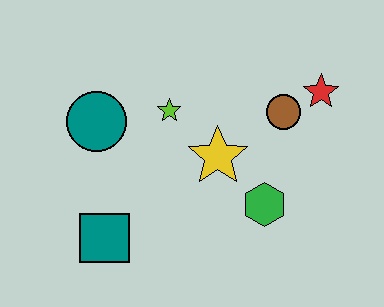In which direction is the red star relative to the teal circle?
The red star is to the right of the teal circle.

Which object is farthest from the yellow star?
The teal square is farthest from the yellow star.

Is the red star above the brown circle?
Yes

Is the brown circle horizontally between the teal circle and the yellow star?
No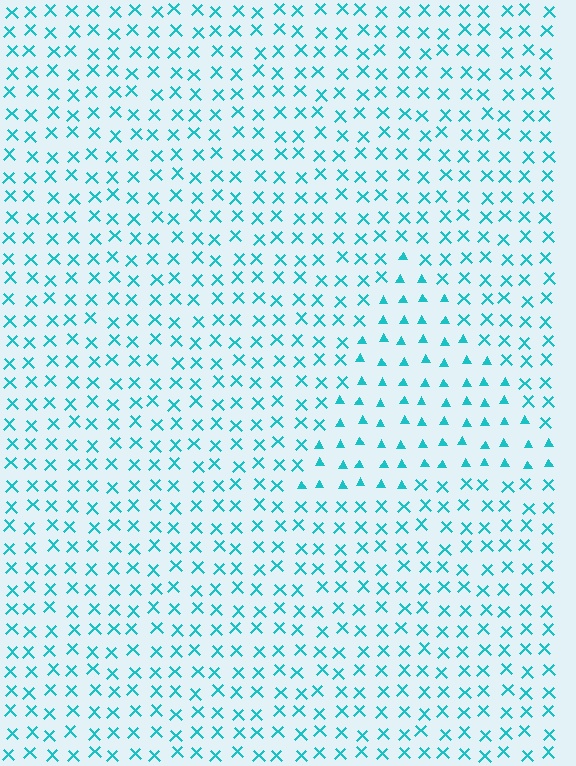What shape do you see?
I see a triangle.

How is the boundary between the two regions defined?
The boundary is defined by a change in element shape: triangles inside vs. X marks outside. All elements share the same color and spacing.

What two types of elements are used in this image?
The image uses triangles inside the triangle region and X marks outside it.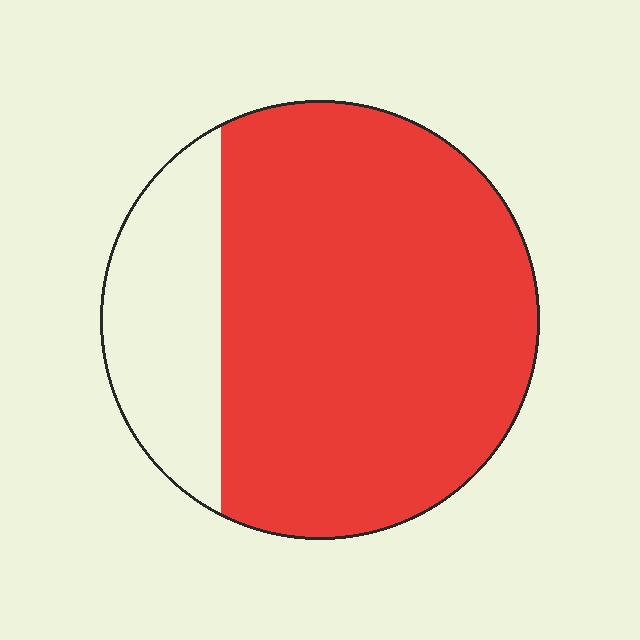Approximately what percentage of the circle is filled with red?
Approximately 80%.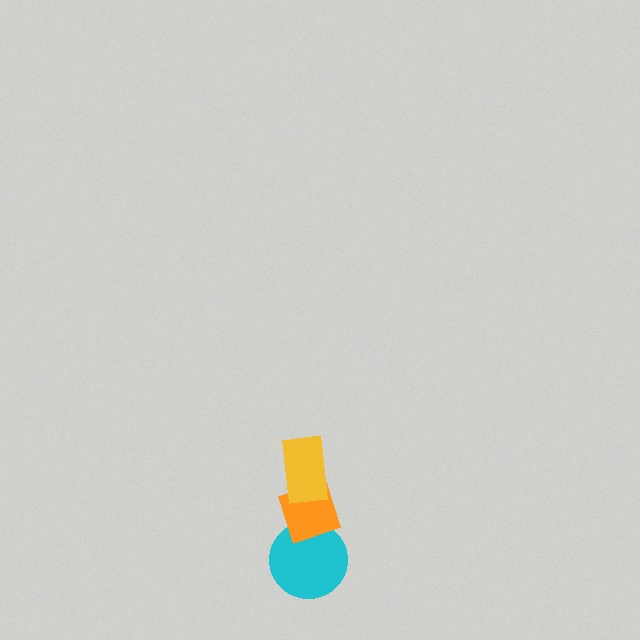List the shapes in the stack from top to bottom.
From top to bottom: the yellow rectangle, the orange diamond, the cyan circle.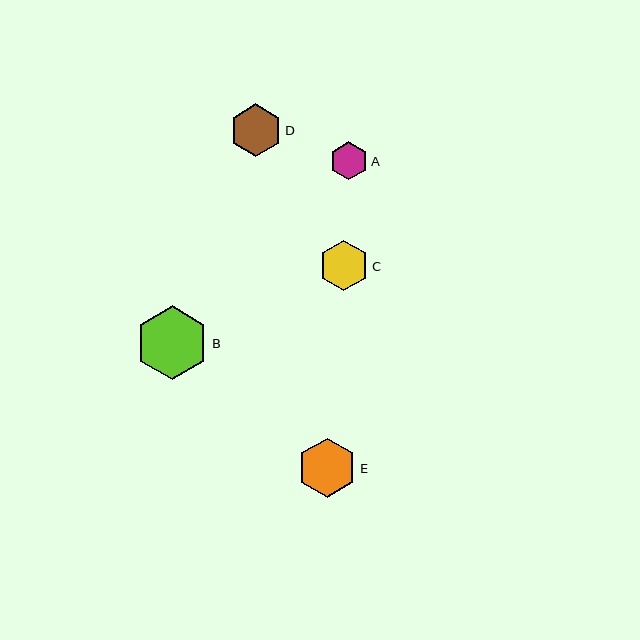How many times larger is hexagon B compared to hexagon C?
Hexagon B is approximately 1.5 times the size of hexagon C.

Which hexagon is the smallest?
Hexagon A is the smallest with a size of approximately 38 pixels.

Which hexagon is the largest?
Hexagon B is the largest with a size of approximately 74 pixels.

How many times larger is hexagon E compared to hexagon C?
Hexagon E is approximately 1.2 times the size of hexagon C.